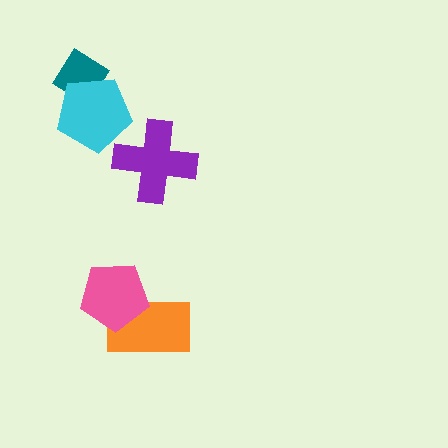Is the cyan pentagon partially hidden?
No, no other shape covers it.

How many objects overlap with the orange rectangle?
1 object overlaps with the orange rectangle.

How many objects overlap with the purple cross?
0 objects overlap with the purple cross.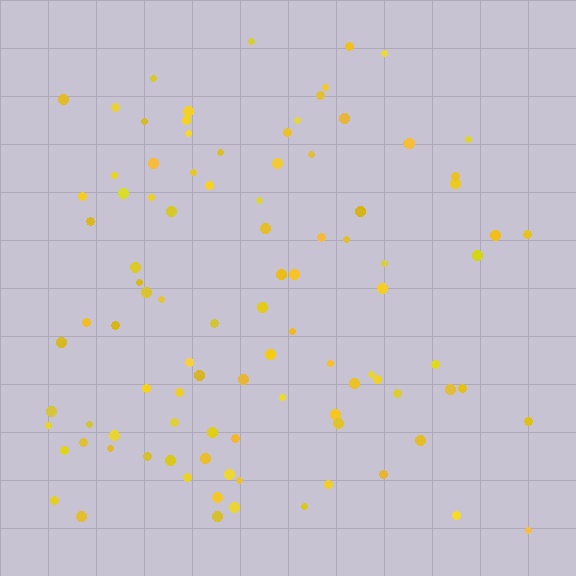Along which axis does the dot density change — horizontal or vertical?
Horizontal.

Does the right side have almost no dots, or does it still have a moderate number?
Still a moderate number, just noticeably fewer than the left.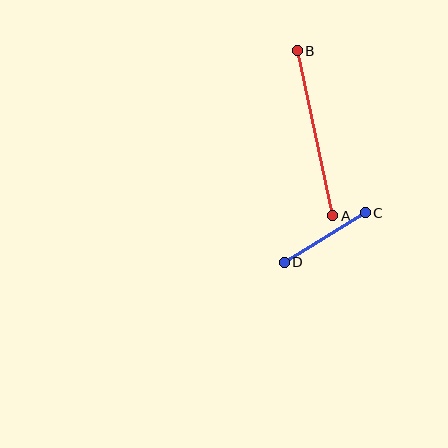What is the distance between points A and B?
The distance is approximately 169 pixels.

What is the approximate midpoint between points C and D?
The midpoint is at approximately (325, 238) pixels.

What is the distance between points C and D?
The distance is approximately 95 pixels.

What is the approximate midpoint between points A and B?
The midpoint is at approximately (315, 133) pixels.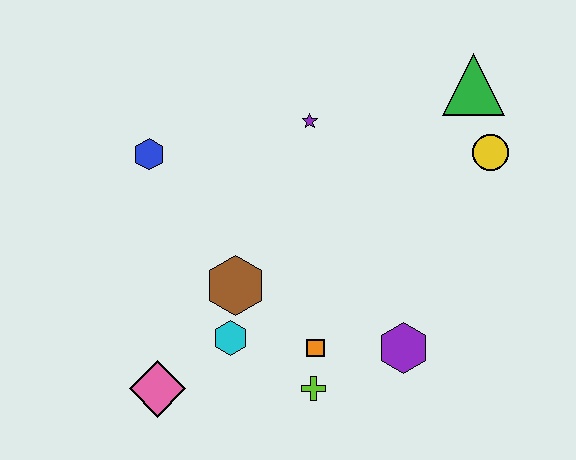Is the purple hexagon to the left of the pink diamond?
No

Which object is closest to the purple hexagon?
The orange square is closest to the purple hexagon.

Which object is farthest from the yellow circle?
The pink diamond is farthest from the yellow circle.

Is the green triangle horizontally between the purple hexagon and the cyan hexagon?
No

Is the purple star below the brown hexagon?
No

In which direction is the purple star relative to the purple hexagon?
The purple star is above the purple hexagon.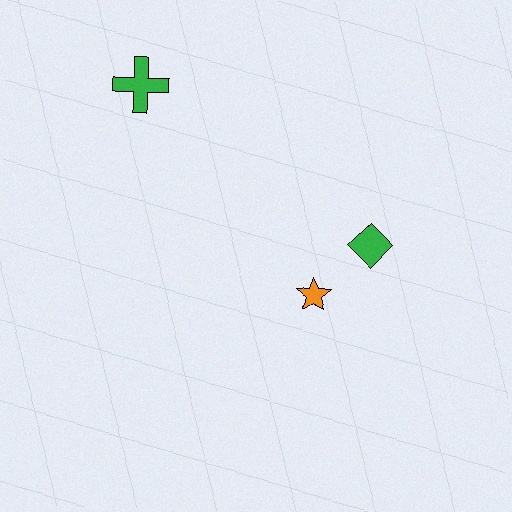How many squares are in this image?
There are no squares.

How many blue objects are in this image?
There are no blue objects.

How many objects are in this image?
There are 3 objects.